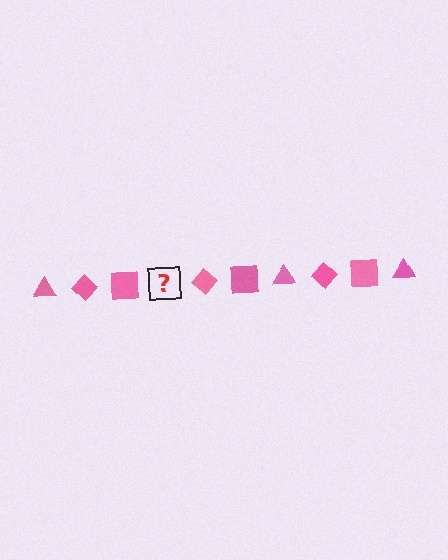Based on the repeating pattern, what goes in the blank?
The blank should be a pink triangle.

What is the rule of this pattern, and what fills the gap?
The rule is that the pattern cycles through triangle, diamond, square shapes in pink. The gap should be filled with a pink triangle.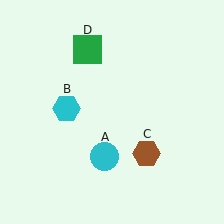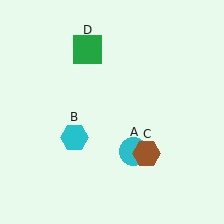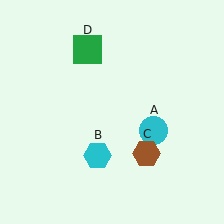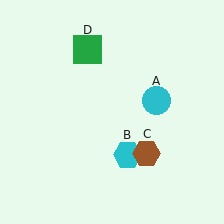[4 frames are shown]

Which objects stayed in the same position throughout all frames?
Brown hexagon (object C) and green square (object D) remained stationary.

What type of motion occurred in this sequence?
The cyan circle (object A), cyan hexagon (object B) rotated counterclockwise around the center of the scene.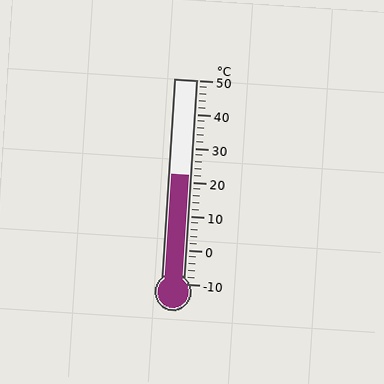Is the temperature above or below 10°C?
The temperature is above 10°C.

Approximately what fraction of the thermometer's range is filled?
The thermometer is filled to approximately 55% of its range.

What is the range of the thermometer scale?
The thermometer scale ranges from -10°C to 50°C.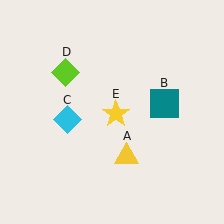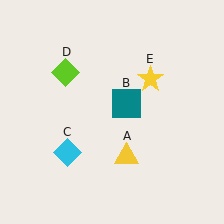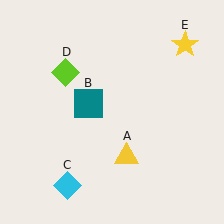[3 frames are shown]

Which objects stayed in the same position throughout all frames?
Yellow triangle (object A) and lime diamond (object D) remained stationary.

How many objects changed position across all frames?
3 objects changed position: teal square (object B), cyan diamond (object C), yellow star (object E).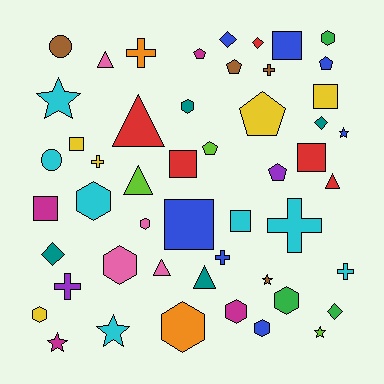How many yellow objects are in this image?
There are 5 yellow objects.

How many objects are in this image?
There are 50 objects.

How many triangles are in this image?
There are 6 triangles.